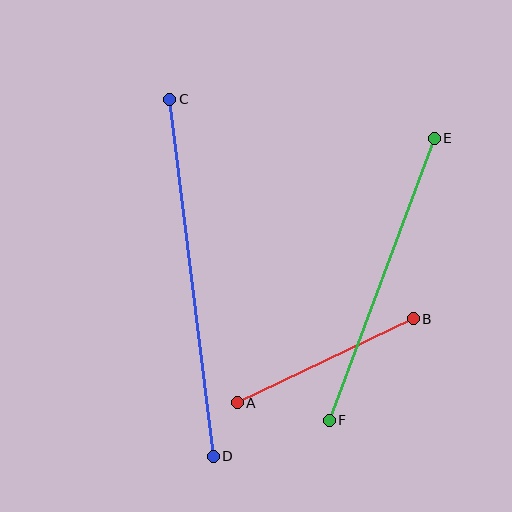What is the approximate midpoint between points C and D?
The midpoint is at approximately (192, 278) pixels.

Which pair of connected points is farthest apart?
Points C and D are farthest apart.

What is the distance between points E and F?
The distance is approximately 301 pixels.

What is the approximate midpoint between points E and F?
The midpoint is at approximately (382, 279) pixels.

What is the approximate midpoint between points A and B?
The midpoint is at approximately (325, 361) pixels.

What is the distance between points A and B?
The distance is approximately 195 pixels.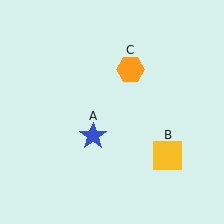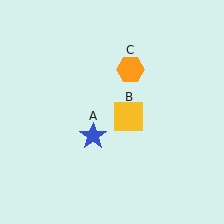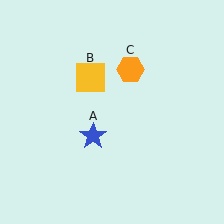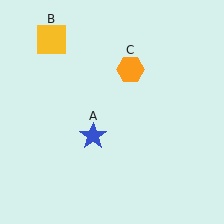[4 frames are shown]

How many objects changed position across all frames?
1 object changed position: yellow square (object B).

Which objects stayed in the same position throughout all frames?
Blue star (object A) and orange hexagon (object C) remained stationary.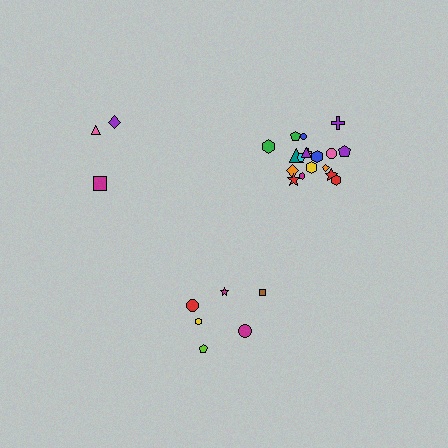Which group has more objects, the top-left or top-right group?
The top-right group.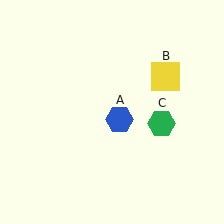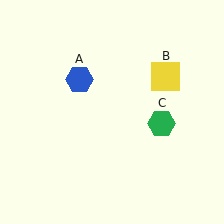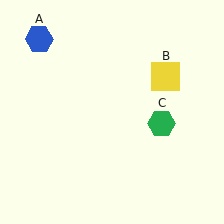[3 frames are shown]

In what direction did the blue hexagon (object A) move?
The blue hexagon (object A) moved up and to the left.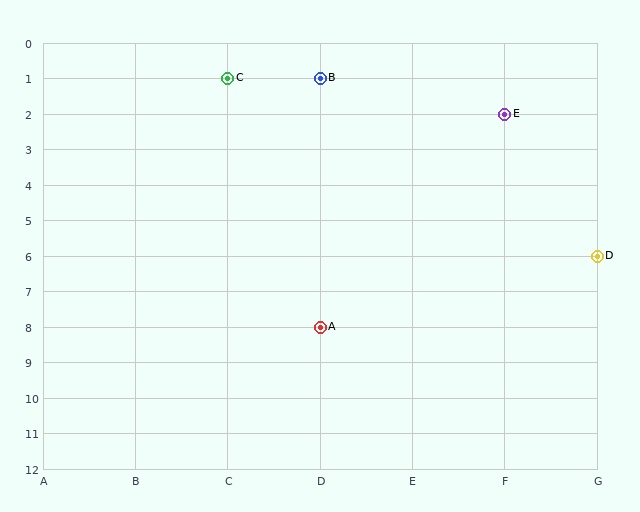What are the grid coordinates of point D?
Point D is at grid coordinates (G, 6).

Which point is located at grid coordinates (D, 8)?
Point A is at (D, 8).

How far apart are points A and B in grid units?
Points A and B are 7 rows apart.